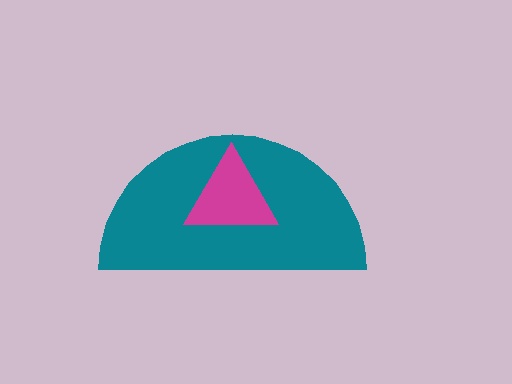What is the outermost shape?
The teal semicircle.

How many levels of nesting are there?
2.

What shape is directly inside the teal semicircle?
The magenta triangle.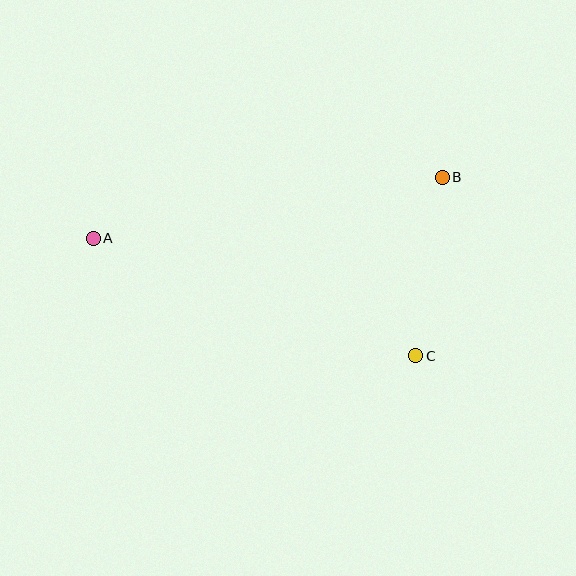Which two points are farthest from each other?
Points A and B are farthest from each other.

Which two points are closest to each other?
Points B and C are closest to each other.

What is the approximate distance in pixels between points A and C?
The distance between A and C is approximately 343 pixels.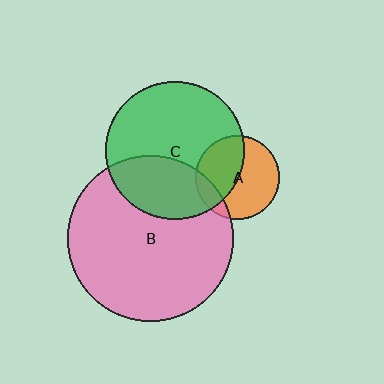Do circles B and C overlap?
Yes.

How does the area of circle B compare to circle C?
Approximately 1.4 times.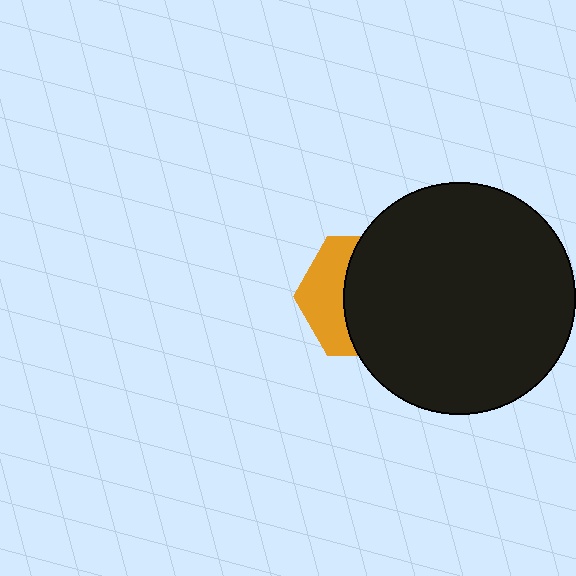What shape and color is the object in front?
The object in front is a black circle.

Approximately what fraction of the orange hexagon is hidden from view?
Roughly 63% of the orange hexagon is hidden behind the black circle.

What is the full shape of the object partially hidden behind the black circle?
The partially hidden object is an orange hexagon.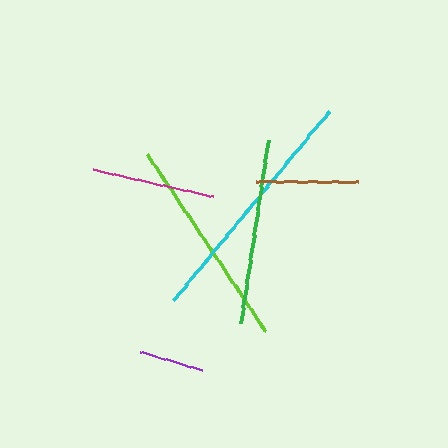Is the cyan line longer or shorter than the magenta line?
The cyan line is longer than the magenta line.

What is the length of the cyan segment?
The cyan segment is approximately 245 pixels long.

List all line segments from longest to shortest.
From longest to shortest: cyan, lime, green, magenta, brown, purple.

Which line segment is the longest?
The cyan line is the longest at approximately 245 pixels.